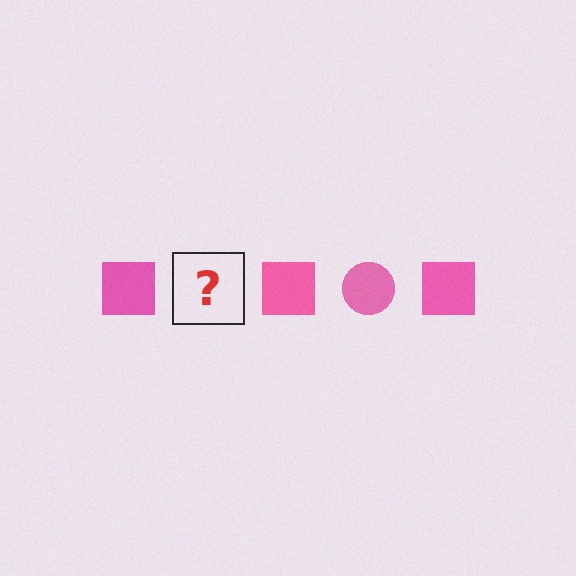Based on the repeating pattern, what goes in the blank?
The blank should be a pink circle.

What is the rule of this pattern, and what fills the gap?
The rule is that the pattern cycles through square, circle shapes in pink. The gap should be filled with a pink circle.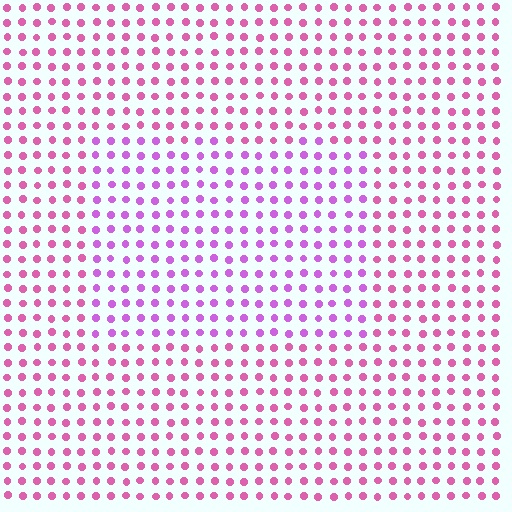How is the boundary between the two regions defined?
The boundary is defined purely by a slight shift in hue (about 32 degrees). Spacing, size, and orientation are identical on both sides.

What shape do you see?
I see a rectangle.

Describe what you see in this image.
The image is filled with small pink elements in a uniform arrangement. A rectangle-shaped region is visible where the elements are tinted to a slightly different hue, forming a subtle color boundary.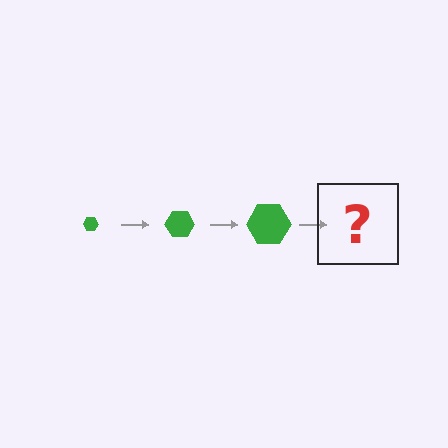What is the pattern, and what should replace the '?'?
The pattern is that the hexagon gets progressively larger each step. The '?' should be a green hexagon, larger than the previous one.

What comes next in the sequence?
The next element should be a green hexagon, larger than the previous one.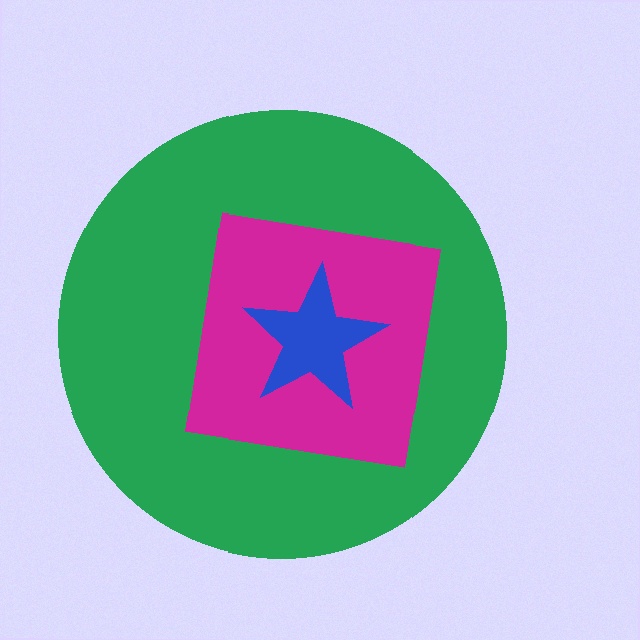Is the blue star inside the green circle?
Yes.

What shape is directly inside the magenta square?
The blue star.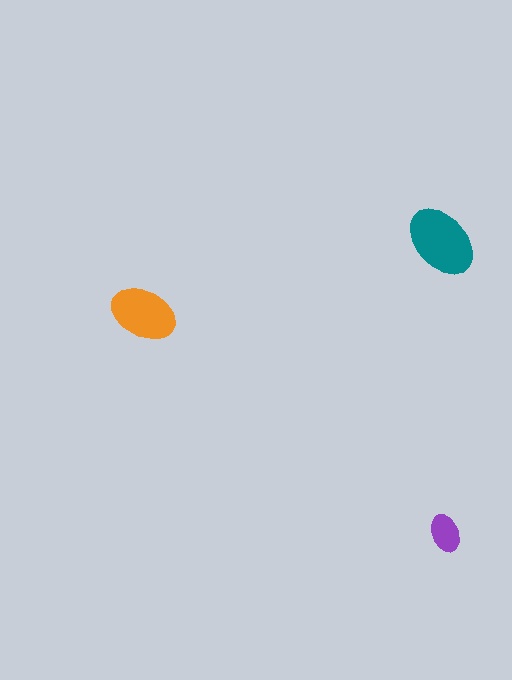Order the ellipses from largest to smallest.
the teal one, the orange one, the purple one.